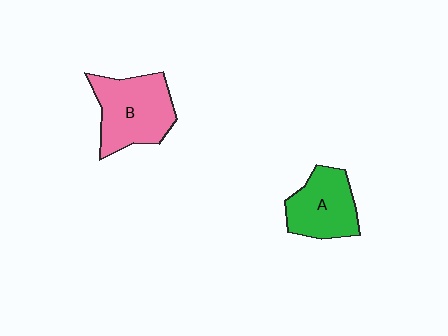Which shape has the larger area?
Shape B (pink).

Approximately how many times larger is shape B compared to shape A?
Approximately 1.3 times.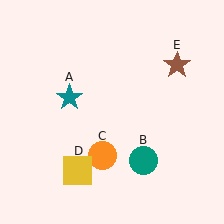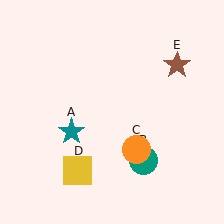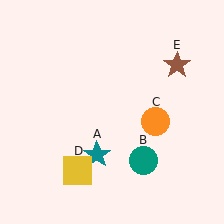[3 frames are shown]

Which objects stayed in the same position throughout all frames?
Teal circle (object B) and yellow square (object D) and brown star (object E) remained stationary.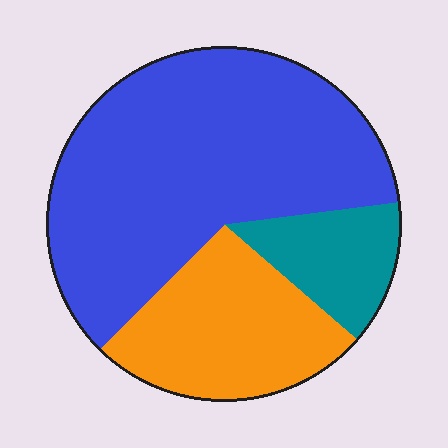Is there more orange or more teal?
Orange.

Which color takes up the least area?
Teal, at roughly 15%.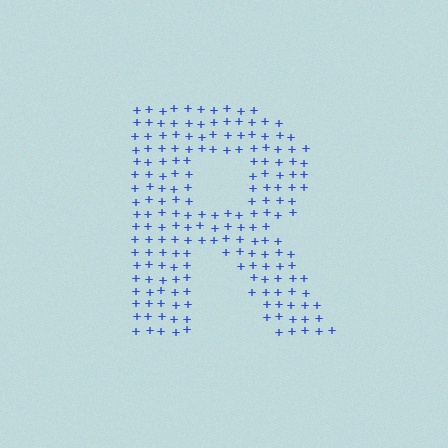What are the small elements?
The small elements are plus signs.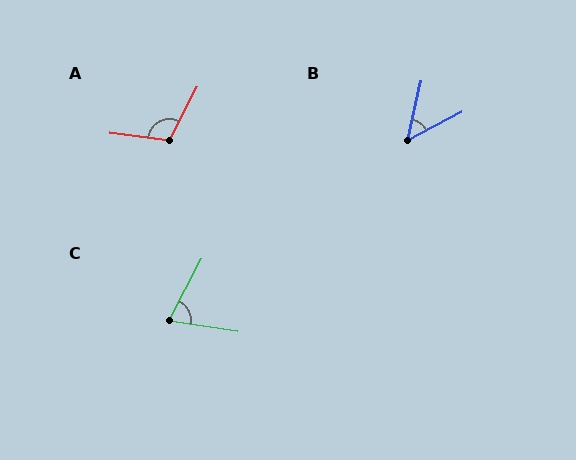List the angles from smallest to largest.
B (50°), C (71°), A (110°).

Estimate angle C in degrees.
Approximately 71 degrees.